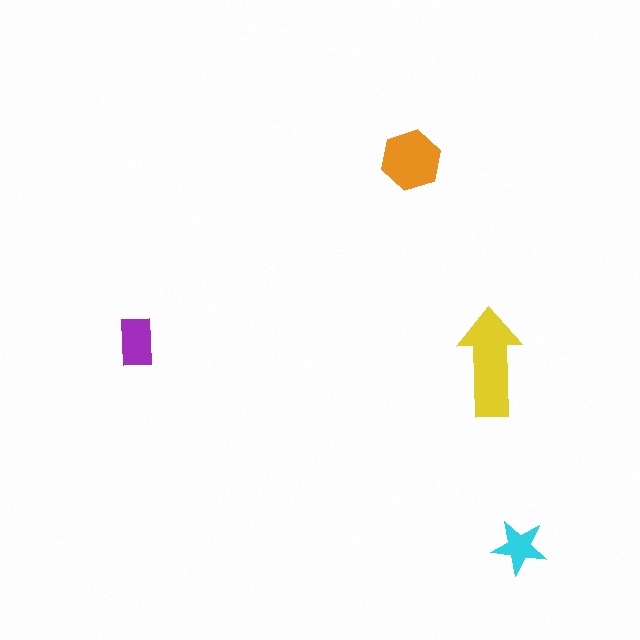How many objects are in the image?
There are 4 objects in the image.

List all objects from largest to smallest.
The yellow arrow, the orange hexagon, the purple rectangle, the cyan star.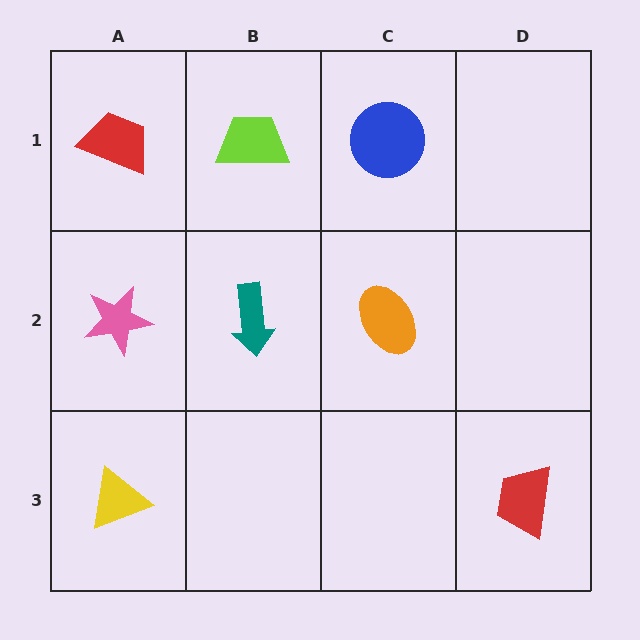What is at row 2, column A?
A pink star.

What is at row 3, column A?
A yellow triangle.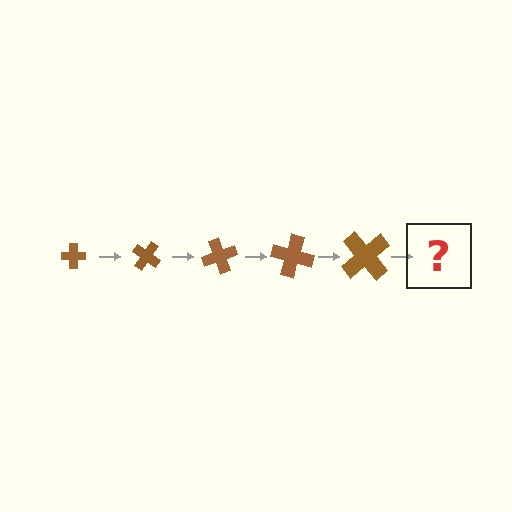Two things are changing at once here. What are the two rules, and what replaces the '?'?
The two rules are that the cross grows larger each step and it rotates 35 degrees each step. The '?' should be a cross, larger than the previous one and rotated 175 degrees from the start.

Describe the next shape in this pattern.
It should be a cross, larger than the previous one and rotated 175 degrees from the start.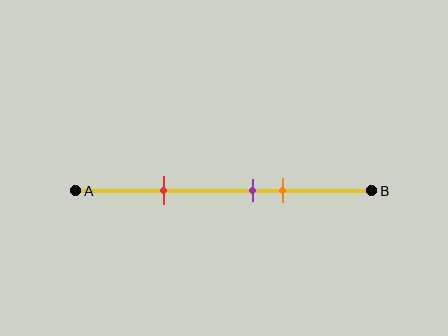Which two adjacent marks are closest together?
The purple and orange marks are the closest adjacent pair.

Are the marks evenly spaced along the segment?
No, the marks are not evenly spaced.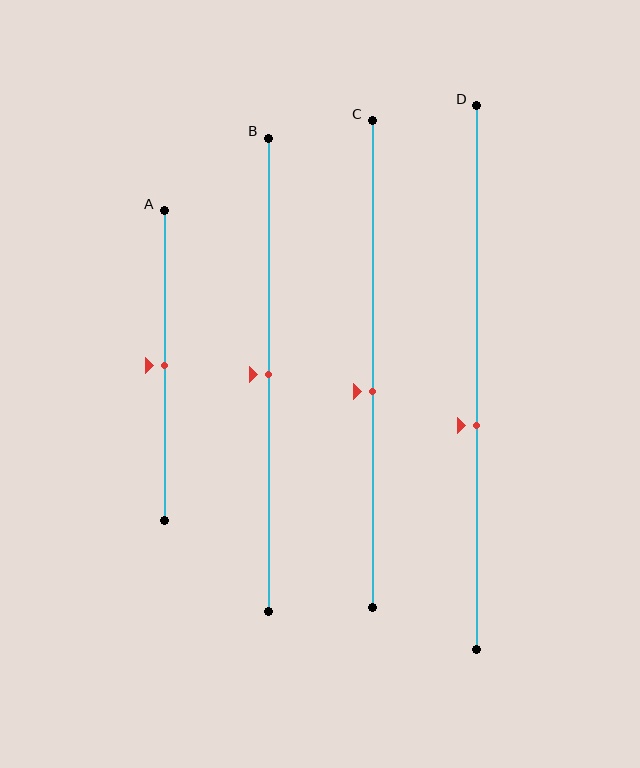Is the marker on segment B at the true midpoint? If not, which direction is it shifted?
Yes, the marker on segment B is at the true midpoint.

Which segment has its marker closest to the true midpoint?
Segment A has its marker closest to the true midpoint.